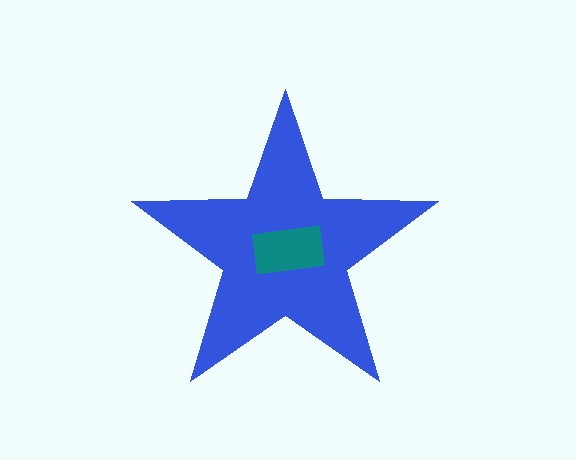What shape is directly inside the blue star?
The teal rectangle.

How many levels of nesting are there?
2.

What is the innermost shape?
The teal rectangle.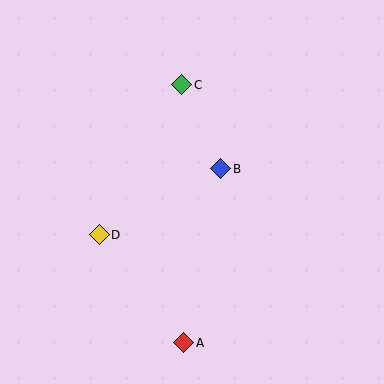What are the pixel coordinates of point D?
Point D is at (99, 235).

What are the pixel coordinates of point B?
Point B is at (221, 169).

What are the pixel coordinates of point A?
Point A is at (184, 343).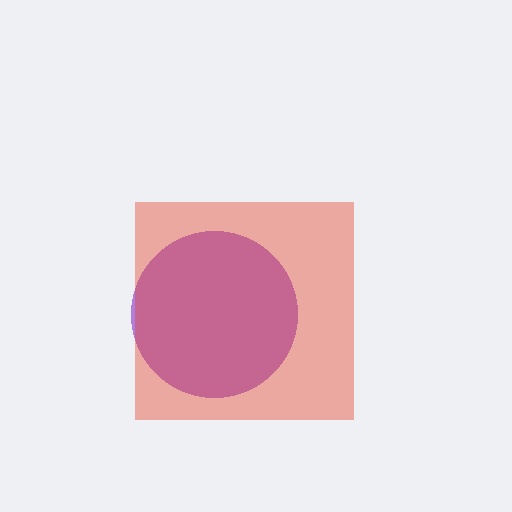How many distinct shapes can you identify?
There are 2 distinct shapes: a purple circle, a red square.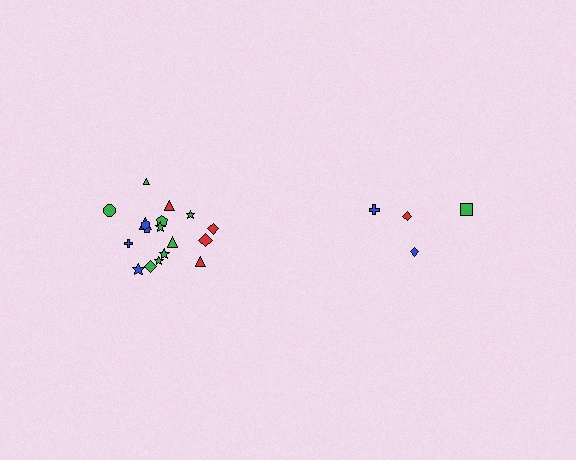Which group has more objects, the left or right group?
The left group.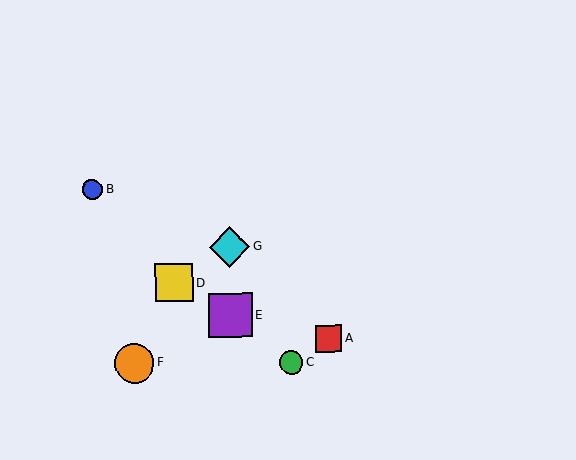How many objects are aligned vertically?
2 objects (E, G) are aligned vertically.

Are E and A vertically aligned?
No, E is at x≈230 and A is at x≈329.